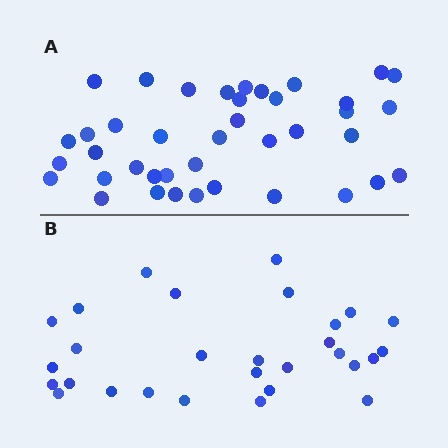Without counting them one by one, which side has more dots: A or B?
Region A (the top region) has more dots.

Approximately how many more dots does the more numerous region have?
Region A has roughly 12 or so more dots than region B.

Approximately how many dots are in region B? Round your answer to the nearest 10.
About 30 dots. (The exact count is 29, which rounds to 30.)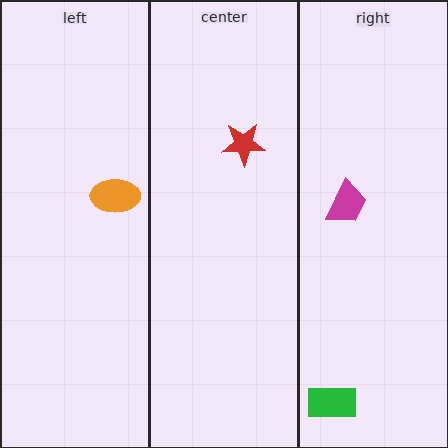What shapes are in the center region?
The red star.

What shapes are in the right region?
The green rectangle, the magenta trapezoid.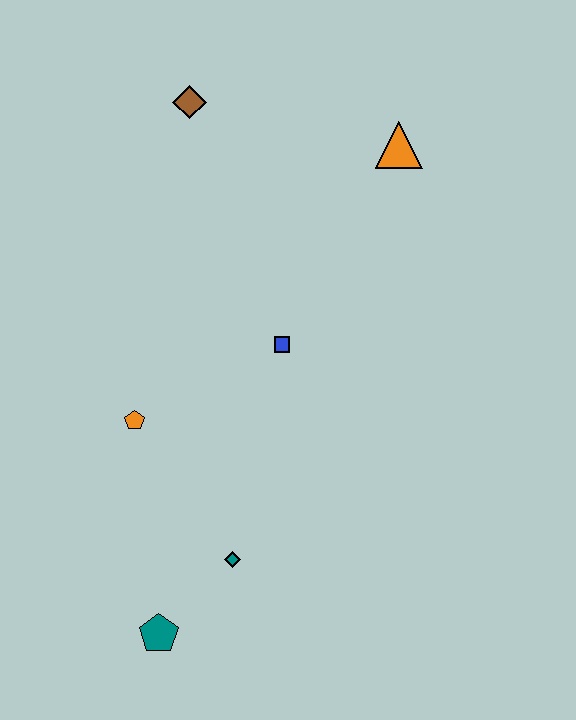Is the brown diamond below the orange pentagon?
No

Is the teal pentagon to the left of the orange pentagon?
No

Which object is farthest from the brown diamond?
The teal pentagon is farthest from the brown diamond.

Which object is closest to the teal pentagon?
The teal diamond is closest to the teal pentagon.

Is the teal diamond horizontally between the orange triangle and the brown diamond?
Yes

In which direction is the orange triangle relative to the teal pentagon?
The orange triangle is above the teal pentagon.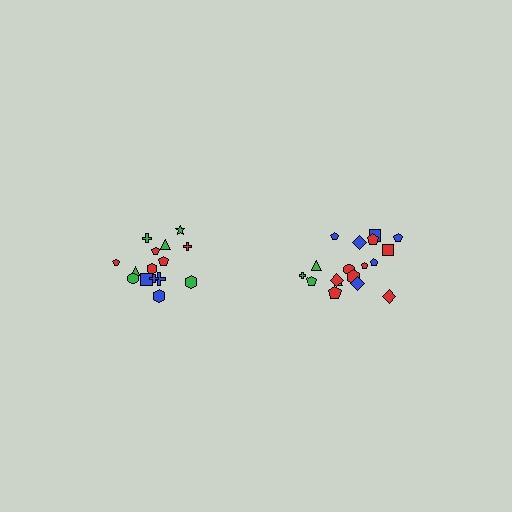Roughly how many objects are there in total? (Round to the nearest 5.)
Roughly 35 objects in total.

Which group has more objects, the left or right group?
The right group.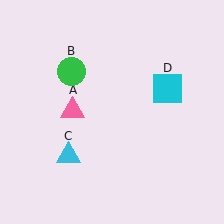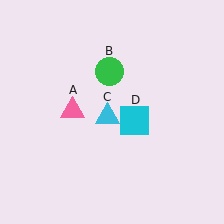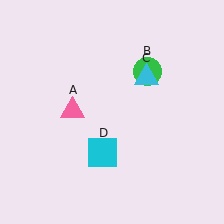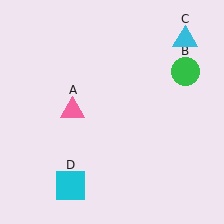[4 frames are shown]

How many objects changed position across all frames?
3 objects changed position: green circle (object B), cyan triangle (object C), cyan square (object D).